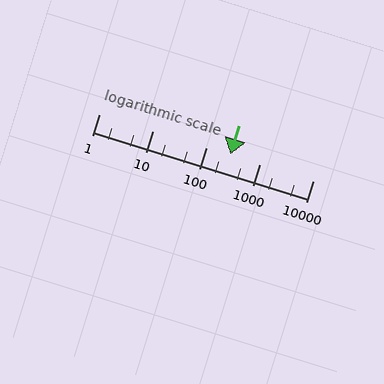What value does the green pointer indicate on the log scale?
The pointer indicates approximately 290.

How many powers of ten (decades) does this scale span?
The scale spans 4 decades, from 1 to 10000.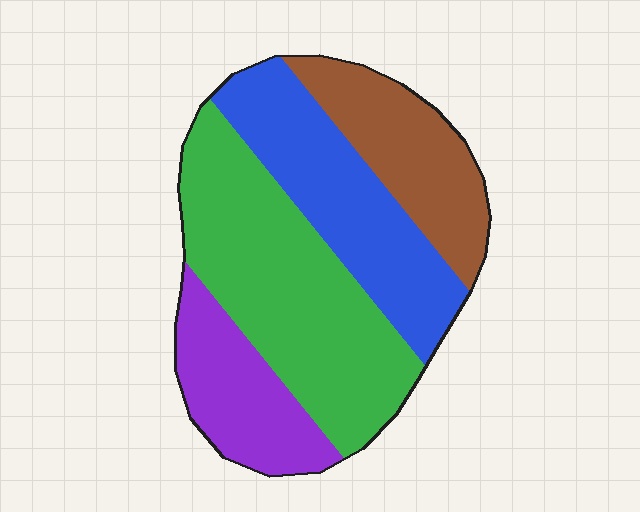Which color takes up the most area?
Green, at roughly 40%.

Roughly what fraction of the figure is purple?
Purple covers 17% of the figure.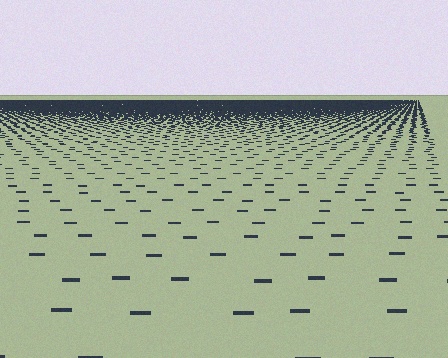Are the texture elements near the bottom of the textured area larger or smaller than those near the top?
Larger. Near the bottom, elements are closer to the viewer and appear at a bigger on-screen size.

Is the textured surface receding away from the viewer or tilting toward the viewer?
The surface is receding away from the viewer. Texture elements get smaller and denser toward the top.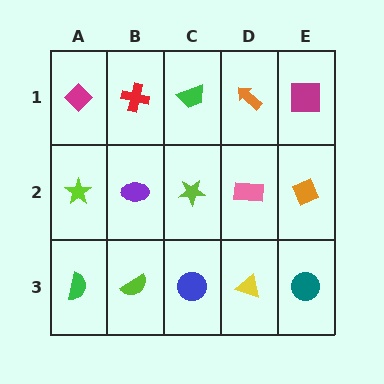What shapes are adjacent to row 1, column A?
A lime star (row 2, column A), a red cross (row 1, column B).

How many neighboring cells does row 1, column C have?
3.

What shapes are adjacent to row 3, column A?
A lime star (row 2, column A), a lime semicircle (row 3, column B).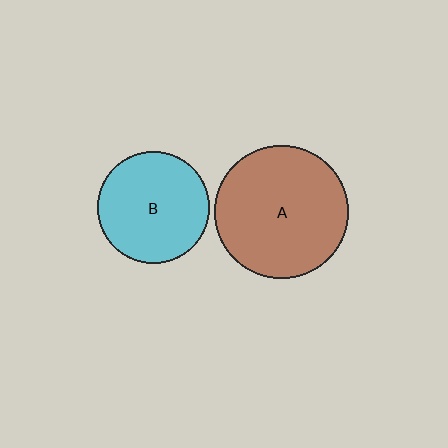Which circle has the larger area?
Circle A (brown).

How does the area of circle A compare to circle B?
Approximately 1.4 times.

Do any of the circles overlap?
No, none of the circles overlap.